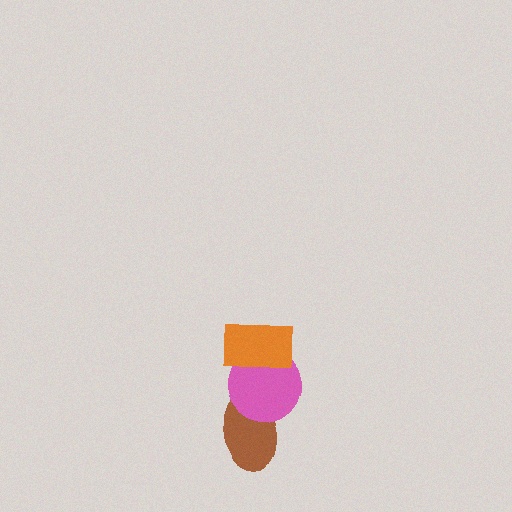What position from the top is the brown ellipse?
The brown ellipse is 3rd from the top.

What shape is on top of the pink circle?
The orange rectangle is on top of the pink circle.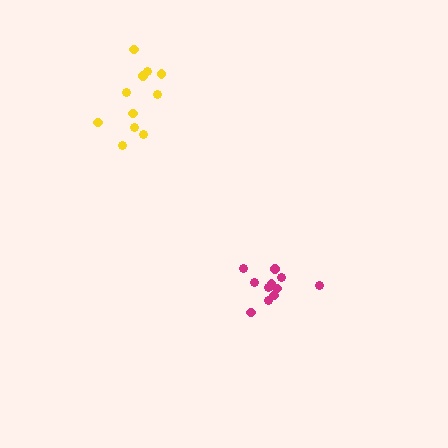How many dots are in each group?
Group 1: 11 dots, Group 2: 11 dots (22 total).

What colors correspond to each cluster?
The clusters are colored: magenta, yellow.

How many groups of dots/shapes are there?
There are 2 groups.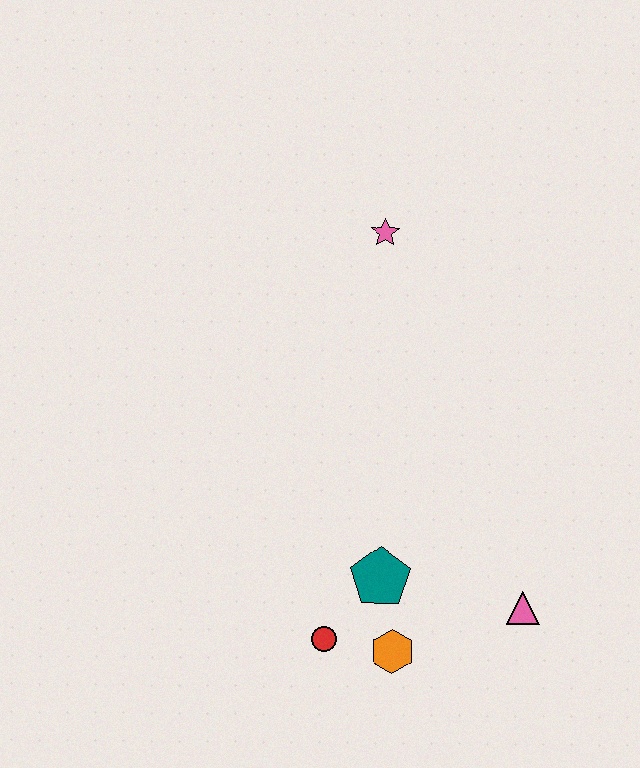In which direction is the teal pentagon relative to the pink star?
The teal pentagon is below the pink star.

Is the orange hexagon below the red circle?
Yes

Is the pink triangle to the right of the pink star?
Yes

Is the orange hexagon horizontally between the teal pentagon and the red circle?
No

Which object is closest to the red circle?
The orange hexagon is closest to the red circle.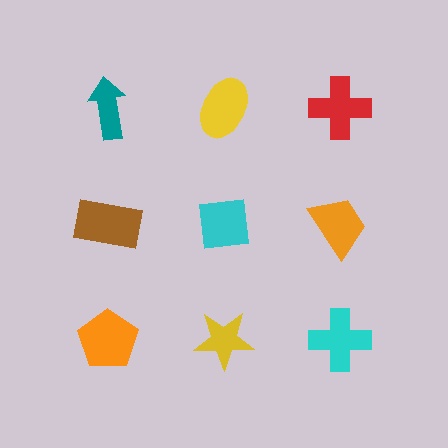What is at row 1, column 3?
A red cross.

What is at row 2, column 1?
A brown rectangle.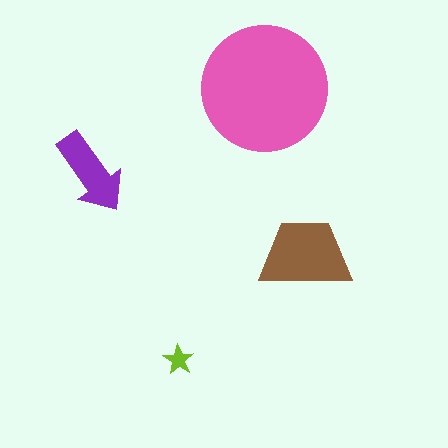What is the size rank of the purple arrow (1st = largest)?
3rd.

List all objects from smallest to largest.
The lime star, the purple arrow, the brown trapezoid, the pink circle.